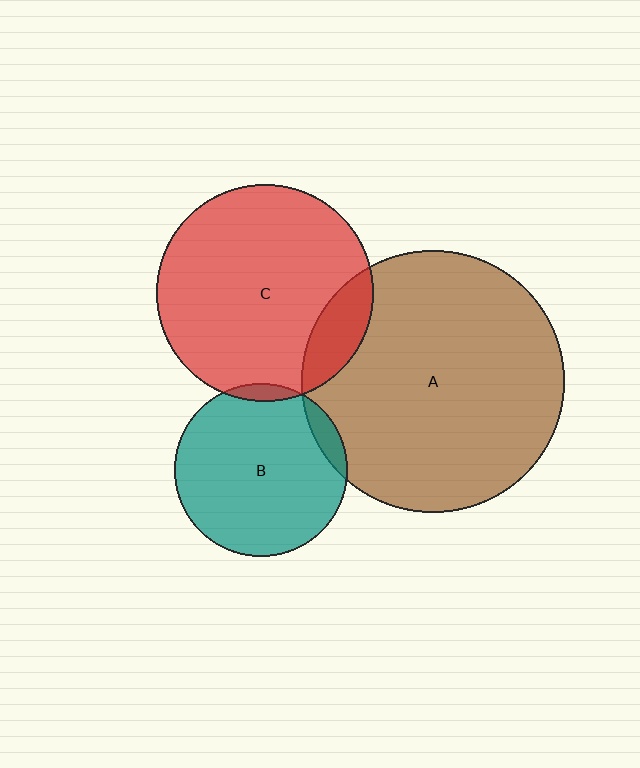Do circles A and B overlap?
Yes.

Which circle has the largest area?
Circle A (brown).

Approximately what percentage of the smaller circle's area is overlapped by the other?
Approximately 5%.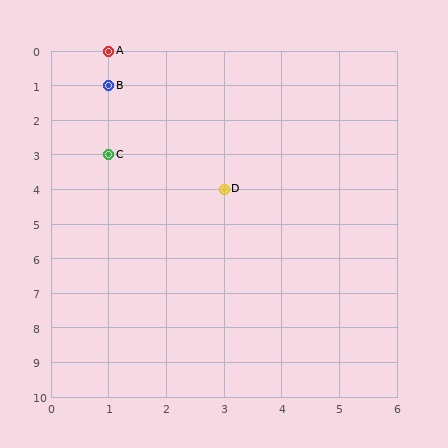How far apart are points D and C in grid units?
Points D and C are 2 columns and 1 row apart (about 2.2 grid units diagonally).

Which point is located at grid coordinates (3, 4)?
Point D is at (3, 4).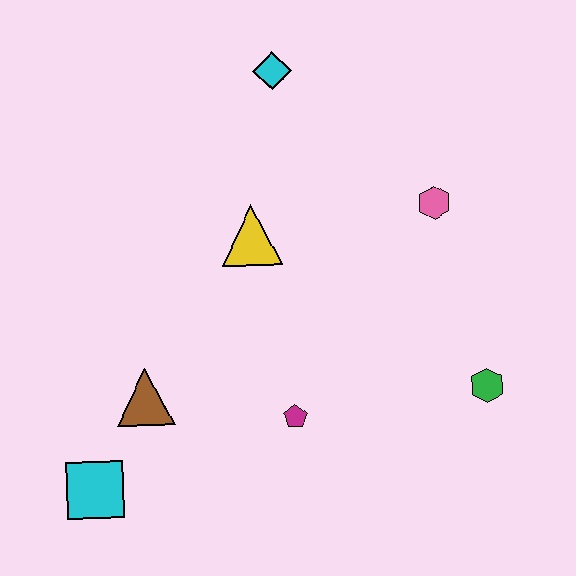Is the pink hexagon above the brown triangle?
Yes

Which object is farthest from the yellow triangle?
The cyan square is farthest from the yellow triangle.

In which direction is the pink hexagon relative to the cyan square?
The pink hexagon is to the right of the cyan square.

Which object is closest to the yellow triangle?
The cyan diamond is closest to the yellow triangle.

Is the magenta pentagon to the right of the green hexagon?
No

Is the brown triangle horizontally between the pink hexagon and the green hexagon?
No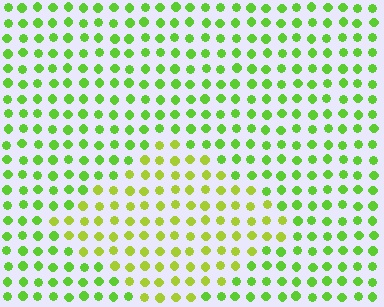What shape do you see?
I see a diamond.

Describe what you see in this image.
The image is filled with small lime elements in a uniform arrangement. A diamond-shaped region is visible where the elements are tinted to a slightly different hue, forming a subtle color boundary.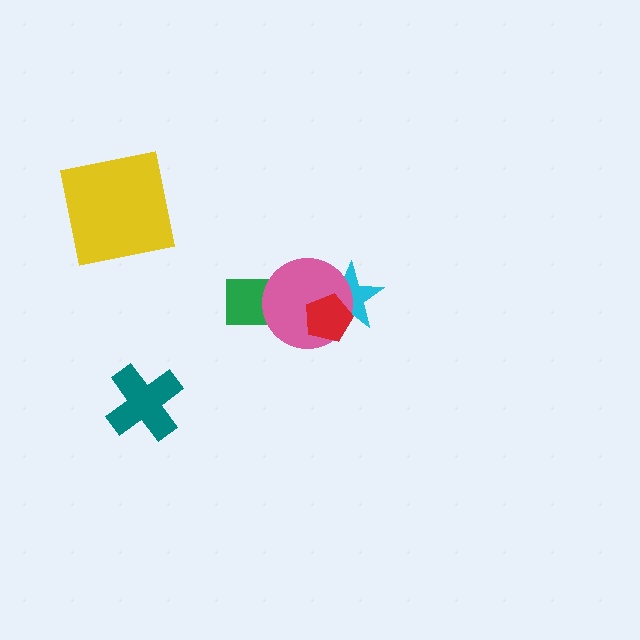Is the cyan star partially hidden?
Yes, it is partially covered by another shape.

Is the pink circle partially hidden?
Yes, it is partially covered by another shape.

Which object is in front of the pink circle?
The red pentagon is in front of the pink circle.